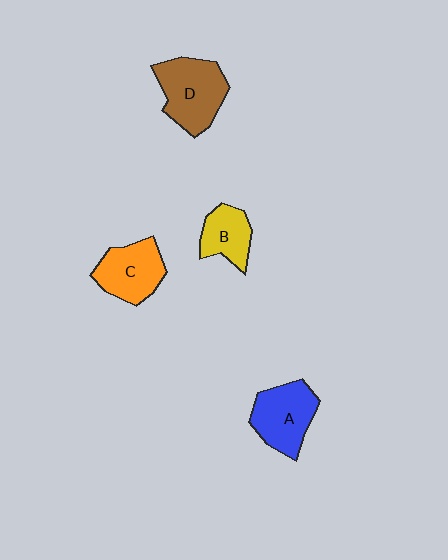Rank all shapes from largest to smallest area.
From largest to smallest: D (brown), A (blue), C (orange), B (yellow).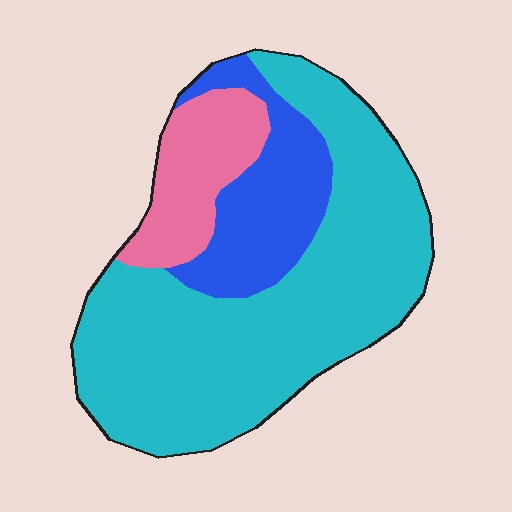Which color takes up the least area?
Pink, at roughly 15%.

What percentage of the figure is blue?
Blue covers 20% of the figure.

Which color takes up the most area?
Cyan, at roughly 65%.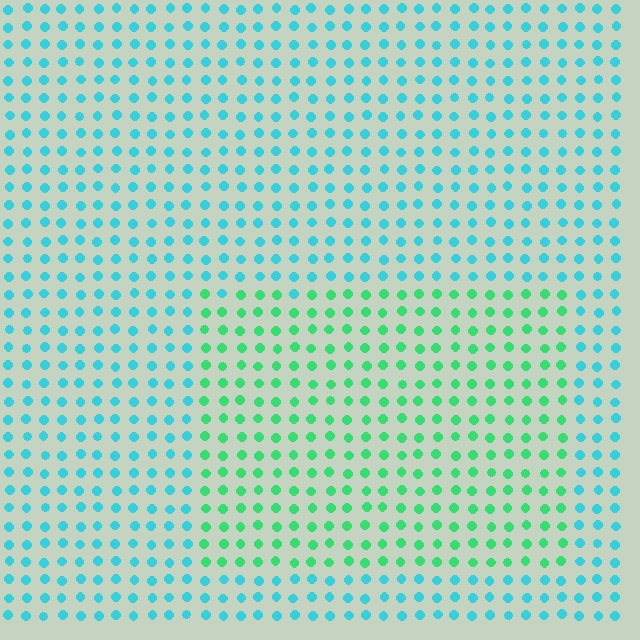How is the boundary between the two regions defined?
The boundary is defined purely by a slight shift in hue (about 44 degrees). Spacing, size, and orientation are identical on both sides.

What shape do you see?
I see a rectangle.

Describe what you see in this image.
The image is filled with small cyan elements in a uniform arrangement. A rectangle-shaped region is visible where the elements are tinted to a slightly different hue, forming a subtle color boundary.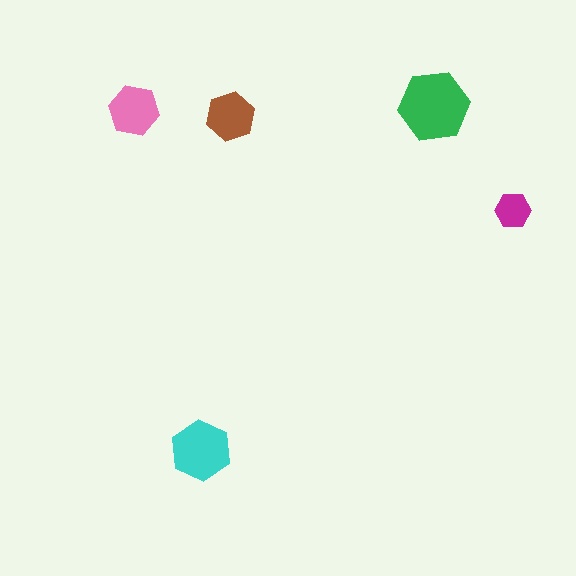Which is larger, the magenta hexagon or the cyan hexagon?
The cyan one.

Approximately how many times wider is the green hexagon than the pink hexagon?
About 1.5 times wider.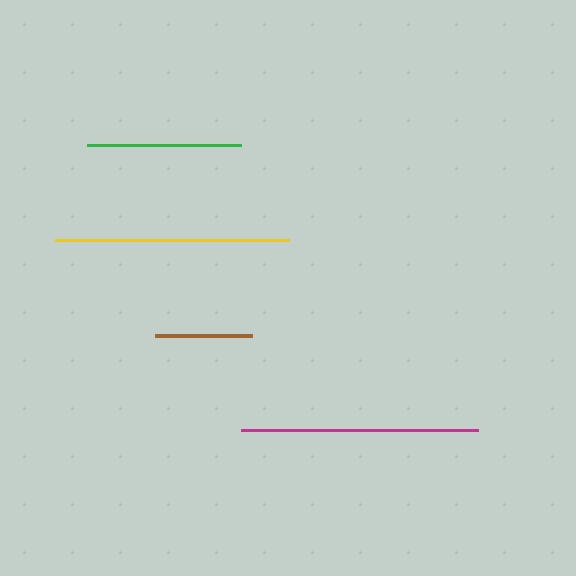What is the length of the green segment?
The green segment is approximately 154 pixels long.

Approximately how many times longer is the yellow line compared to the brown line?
The yellow line is approximately 2.4 times the length of the brown line.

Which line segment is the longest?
The magenta line is the longest at approximately 237 pixels.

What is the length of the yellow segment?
The yellow segment is approximately 235 pixels long.